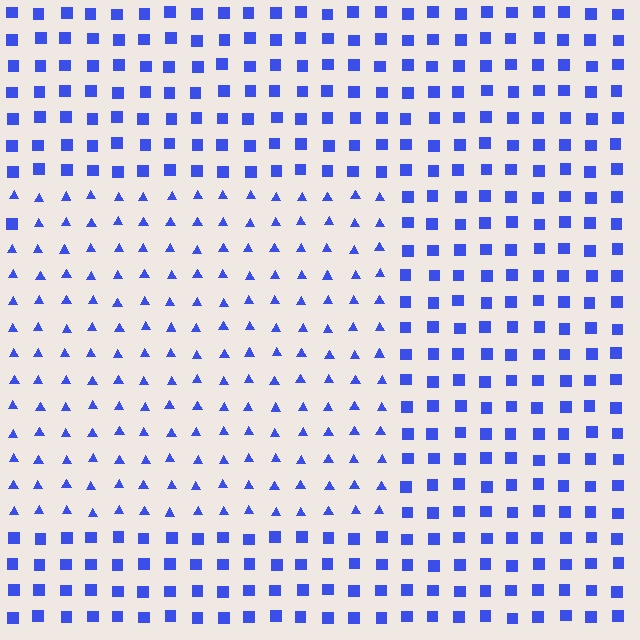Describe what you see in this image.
The image is filled with small blue elements arranged in a uniform grid. A rectangle-shaped region contains triangles, while the surrounding area contains squares. The boundary is defined purely by the change in element shape.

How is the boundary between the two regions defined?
The boundary is defined by a change in element shape: triangles inside vs. squares outside. All elements share the same color and spacing.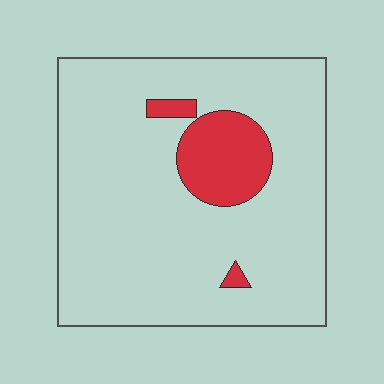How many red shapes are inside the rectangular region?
3.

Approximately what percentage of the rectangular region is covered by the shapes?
Approximately 10%.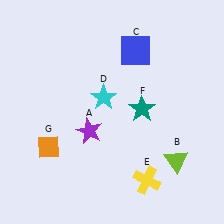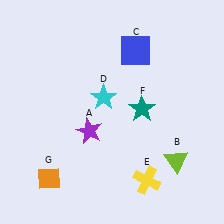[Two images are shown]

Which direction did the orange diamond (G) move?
The orange diamond (G) moved down.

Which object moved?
The orange diamond (G) moved down.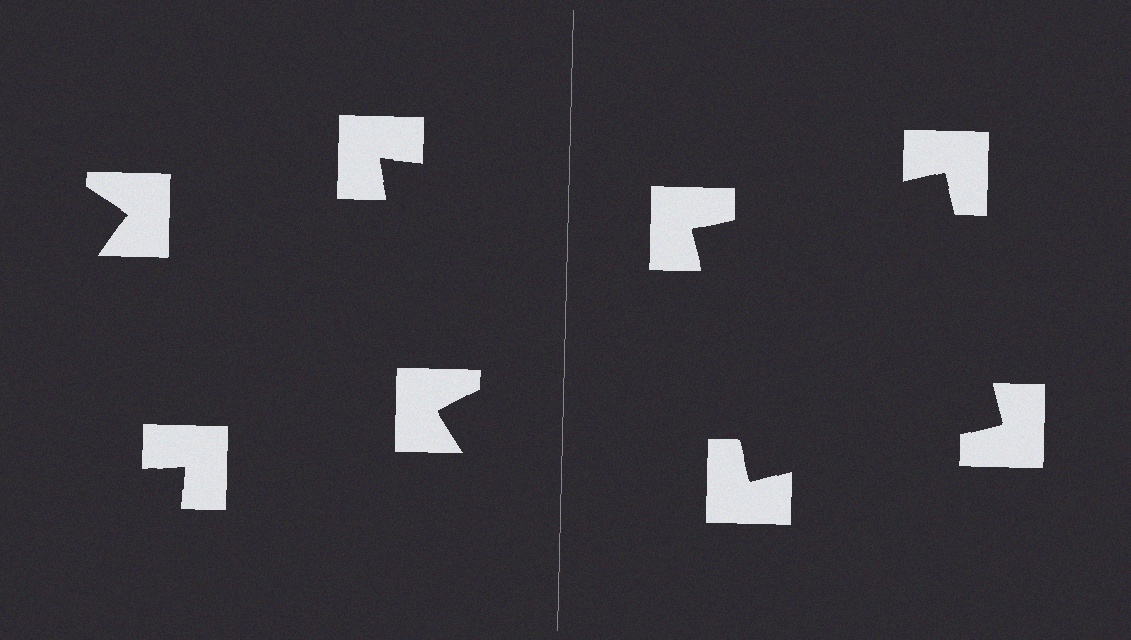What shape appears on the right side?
An illusory square.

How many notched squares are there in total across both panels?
8 — 4 on each side.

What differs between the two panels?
The notched squares are positioned identically on both sides; only the wedge orientations differ. On the right they align to a square; on the left they are misaligned.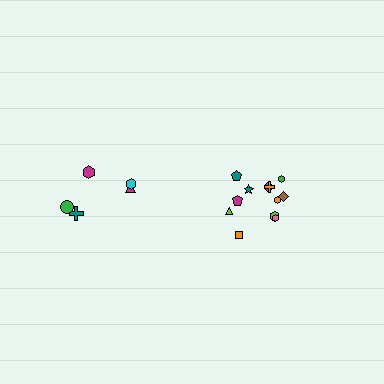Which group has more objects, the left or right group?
The right group.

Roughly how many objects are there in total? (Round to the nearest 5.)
Roughly 15 objects in total.